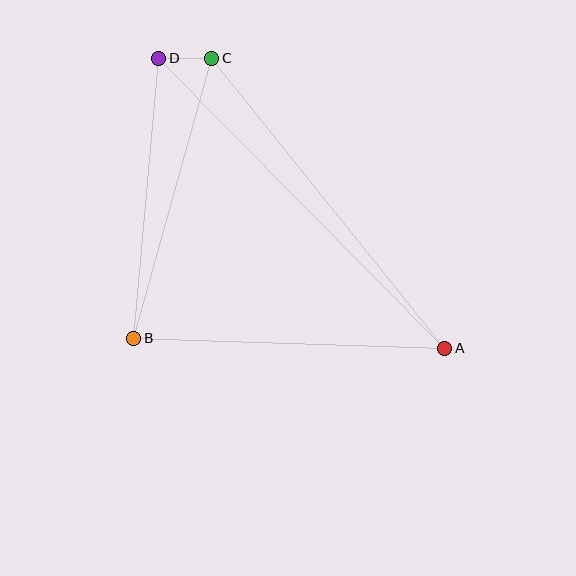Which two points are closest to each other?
Points C and D are closest to each other.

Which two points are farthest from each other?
Points A and D are farthest from each other.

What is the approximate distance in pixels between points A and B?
The distance between A and B is approximately 311 pixels.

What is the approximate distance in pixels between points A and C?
The distance between A and C is approximately 372 pixels.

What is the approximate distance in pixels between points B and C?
The distance between B and C is approximately 290 pixels.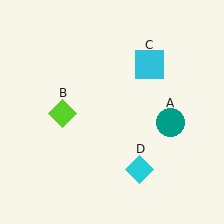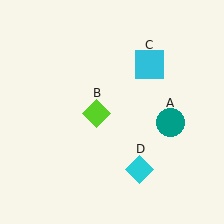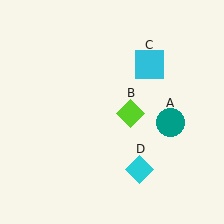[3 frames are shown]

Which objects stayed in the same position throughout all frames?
Teal circle (object A) and cyan square (object C) and cyan diamond (object D) remained stationary.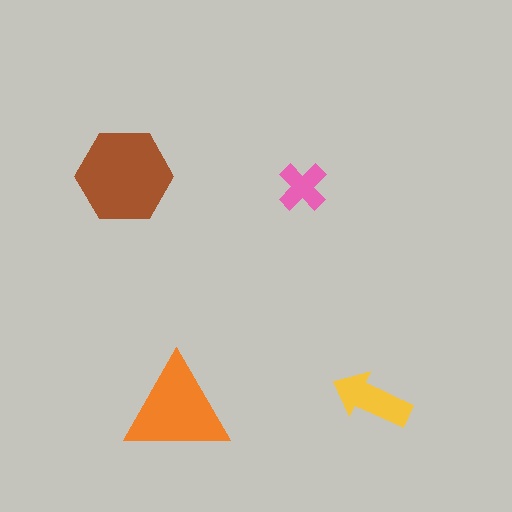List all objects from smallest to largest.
The pink cross, the yellow arrow, the orange triangle, the brown hexagon.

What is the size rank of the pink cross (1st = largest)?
4th.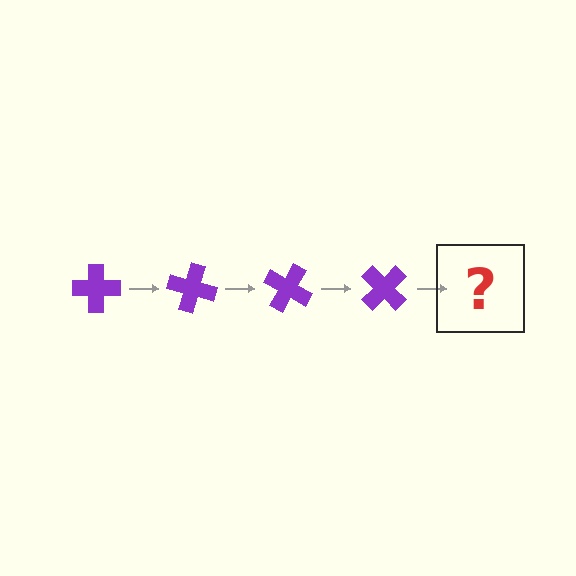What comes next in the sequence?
The next element should be a purple cross rotated 60 degrees.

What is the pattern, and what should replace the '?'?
The pattern is that the cross rotates 15 degrees each step. The '?' should be a purple cross rotated 60 degrees.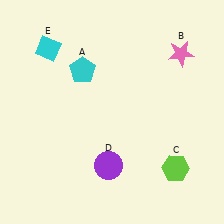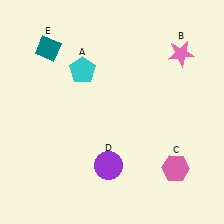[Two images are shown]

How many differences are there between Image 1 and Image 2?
There are 2 differences between the two images.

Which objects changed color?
C changed from lime to pink. E changed from cyan to teal.